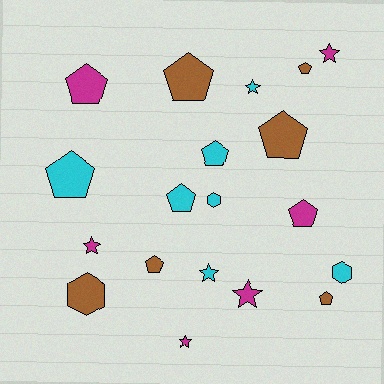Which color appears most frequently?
Cyan, with 7 objects.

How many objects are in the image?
There are 19 objects.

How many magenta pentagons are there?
There are 2 magenta pentagons.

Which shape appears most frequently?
Pentagon, with 10 objects.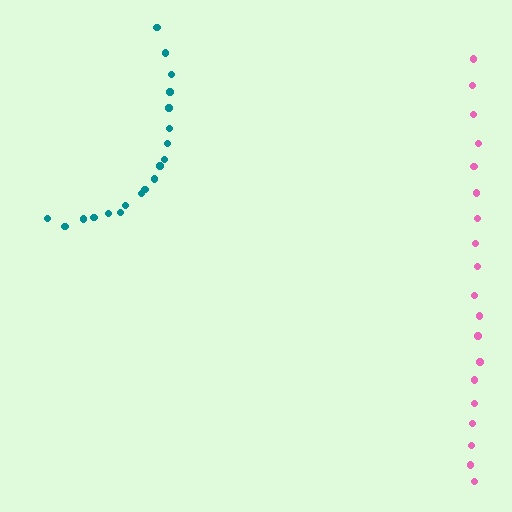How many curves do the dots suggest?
There are 2 distinct paths.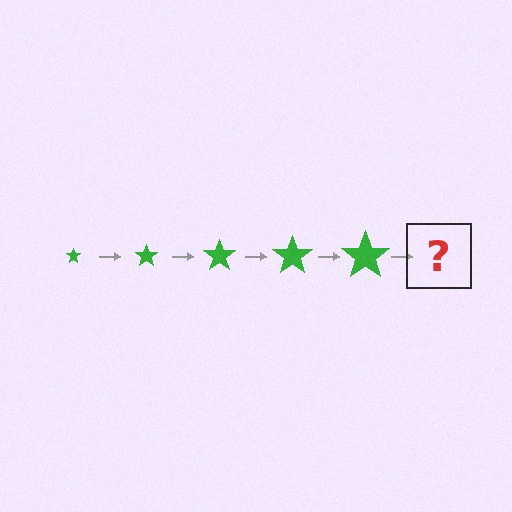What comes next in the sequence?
The next element should be a green star, larger than the previous one.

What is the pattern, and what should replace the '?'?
The pattern is that the star gets progressively larger each step. The '?' should be a green star, larger than the previous one.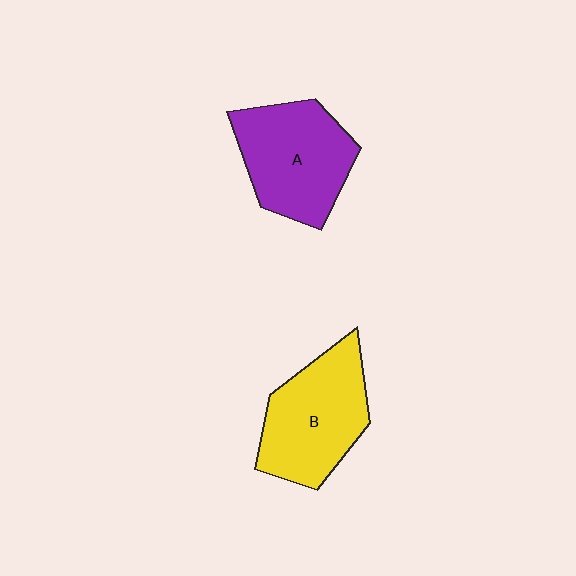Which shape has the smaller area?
Shape B (yellow).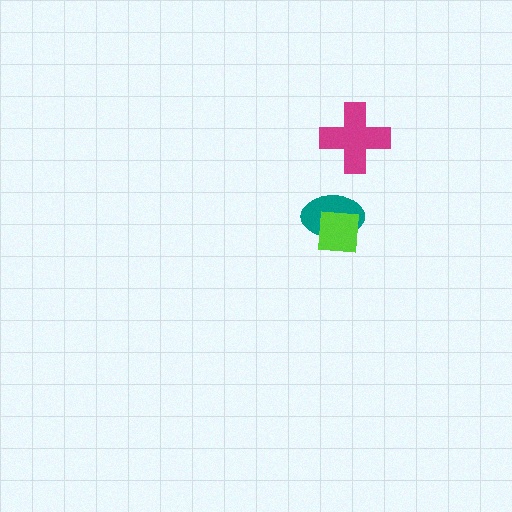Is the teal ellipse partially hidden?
Yes, it is partially covered by another shape.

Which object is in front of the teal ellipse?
The lime square is in front of the teal ellipse.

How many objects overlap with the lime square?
1 object overlaps with the lime square.